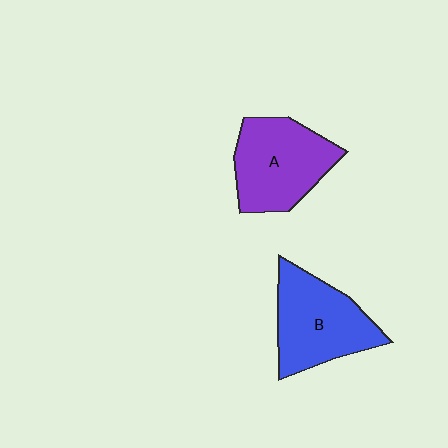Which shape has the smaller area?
Shape A (purple).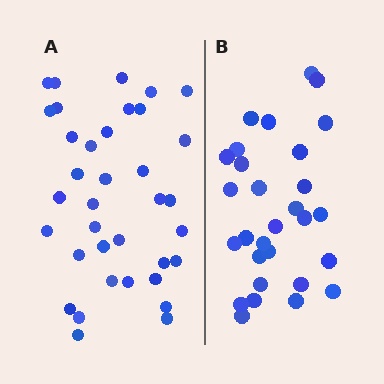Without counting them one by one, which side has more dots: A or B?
Region A (the left region) has more dots.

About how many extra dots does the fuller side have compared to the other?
Region A has roughly 8 or so more dots than region B.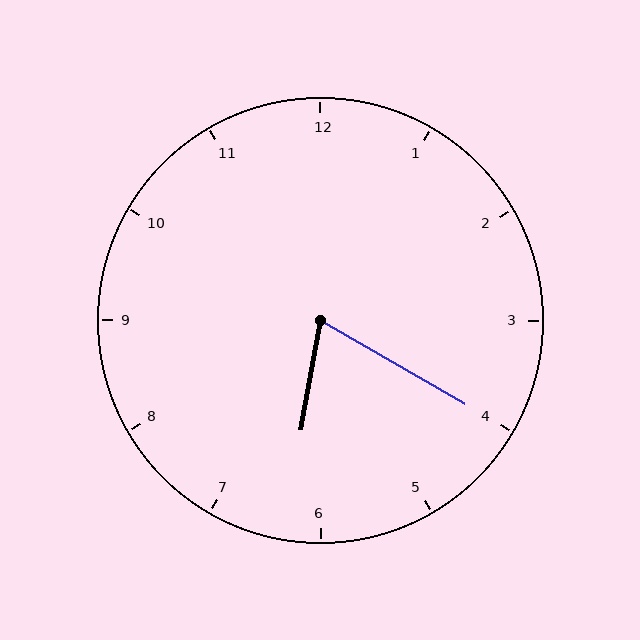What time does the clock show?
6:20.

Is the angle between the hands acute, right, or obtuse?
It is acute.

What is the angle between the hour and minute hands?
Approximately 70 degrees.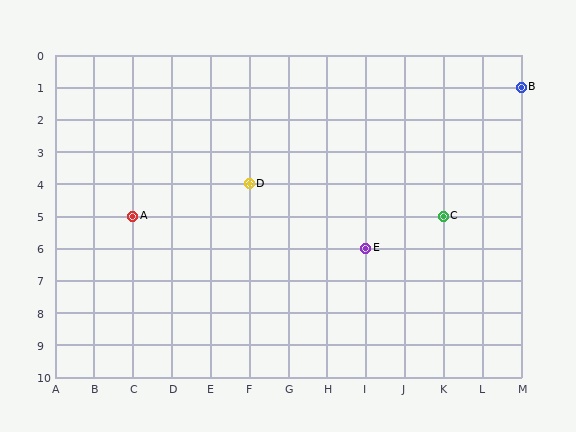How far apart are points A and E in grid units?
Points A and E are 6 columns and 1 row apart (about 6.1 grid units diagonally).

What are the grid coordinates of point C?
Point C is at grid coordinates (K, 5).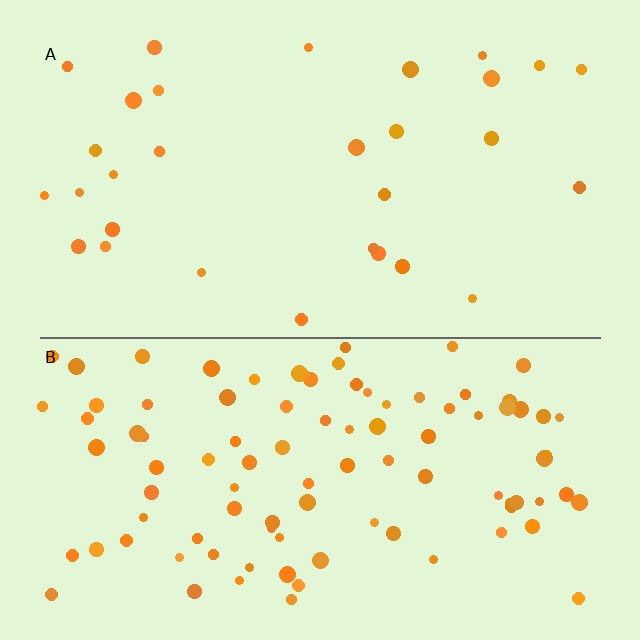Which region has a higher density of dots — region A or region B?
B (the bottom).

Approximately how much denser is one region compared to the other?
Approximately 3.3× — region B over region A.